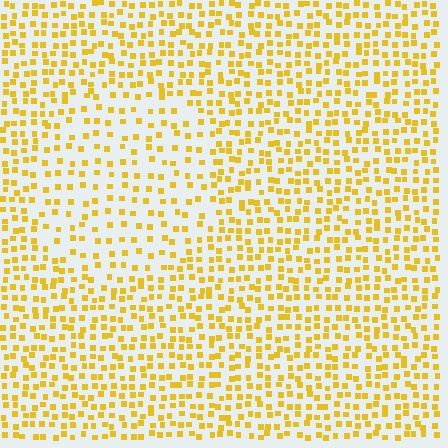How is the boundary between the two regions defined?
The boundary is defined by a change in element density (approximately 1.8x ratio). All elements are the same color, size, and shape.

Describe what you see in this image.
The image contains small yellow elements arranged at two different densities. A circle-shaped region is visible where the elements are less densely packed than the surrounding area.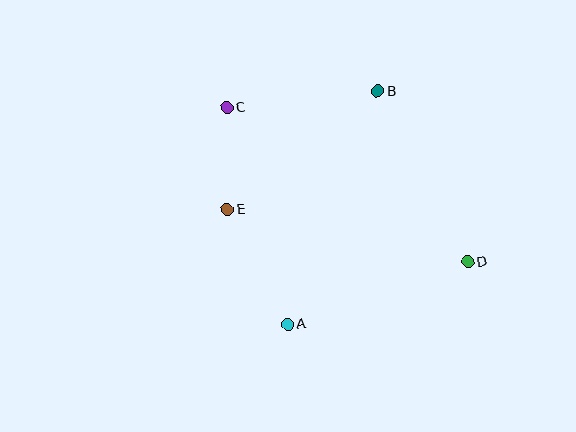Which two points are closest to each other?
Points C and E are closest to each other.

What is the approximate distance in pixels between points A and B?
The distance between A and B is approximately 250 pixels.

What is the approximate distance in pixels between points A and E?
The distance between A and E is approximately 130 pixels.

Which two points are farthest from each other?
Points C and D are farthest from each other.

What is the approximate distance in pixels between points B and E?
The distance between B and E is approximately 191 pixels.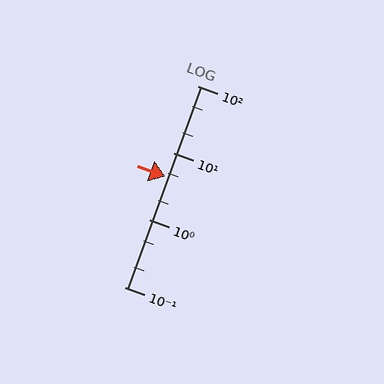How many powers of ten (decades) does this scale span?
The scale spans 3 decades, from 0.1 to 100.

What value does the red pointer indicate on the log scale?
The pointer indicates approximately 4.5.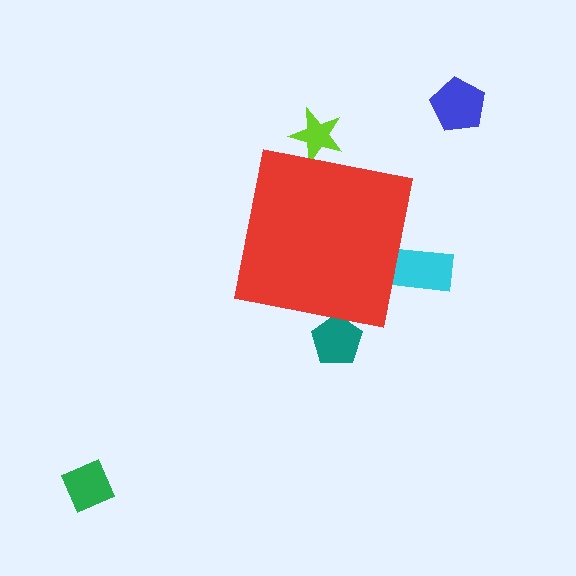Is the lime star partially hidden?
Yes, the lime star is partially hidden behind the red square.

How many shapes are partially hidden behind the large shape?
3 shapes are partially hidden.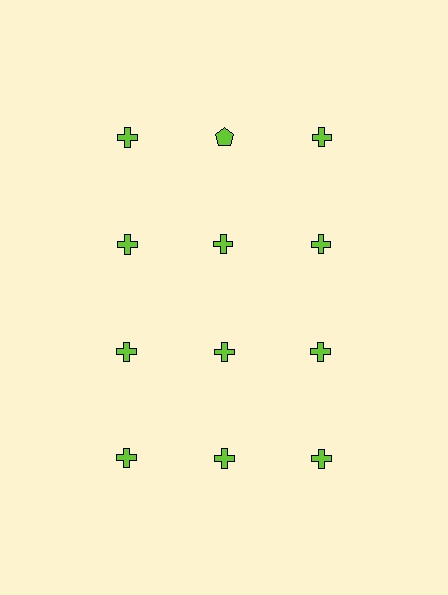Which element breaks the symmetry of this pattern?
The lime pentagon in the top row, second from left column breaks the symmetry. All other shapes are lime crosses.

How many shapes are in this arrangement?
There are 12 shapes arranged in a grid pattern.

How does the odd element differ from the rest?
It has a different shape: pentagon instead of cross.